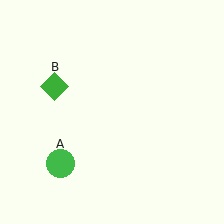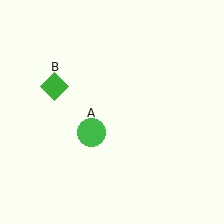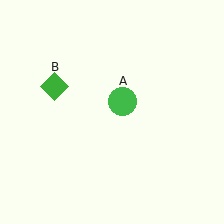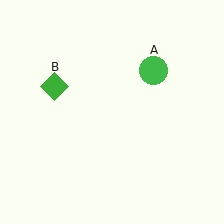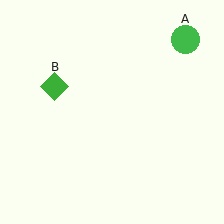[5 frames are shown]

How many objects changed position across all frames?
1 object changed position: green circle (object A).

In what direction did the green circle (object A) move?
The green circle (object A) moved up and to the right.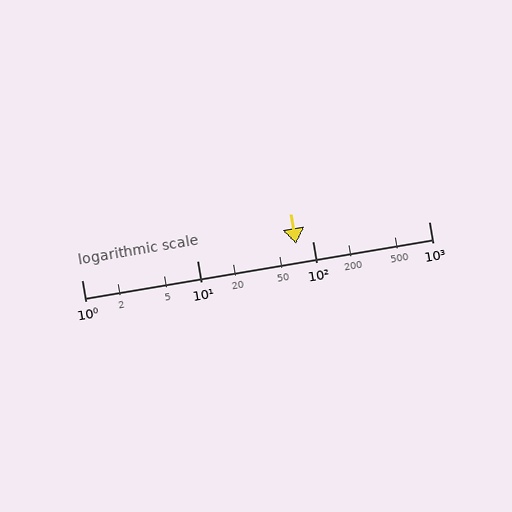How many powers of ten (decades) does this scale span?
The scale spans 3 decades, from 1 to 1000.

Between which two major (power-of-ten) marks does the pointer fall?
The pointer is between 10 and 100.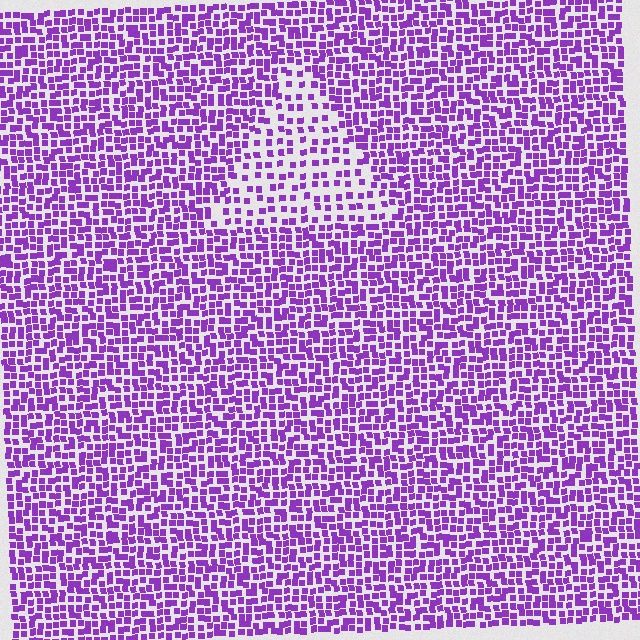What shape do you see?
I see a triangle.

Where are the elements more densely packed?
The elements are more densely packed outside the triangle boundary.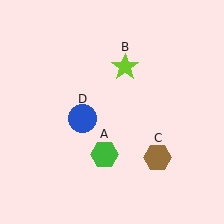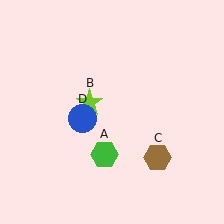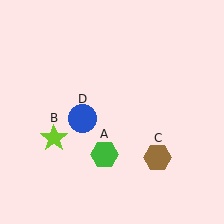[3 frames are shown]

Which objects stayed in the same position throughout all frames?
Green hexagon (object A) and brown hexagon (object C) and blue circle (object D) remained stationary.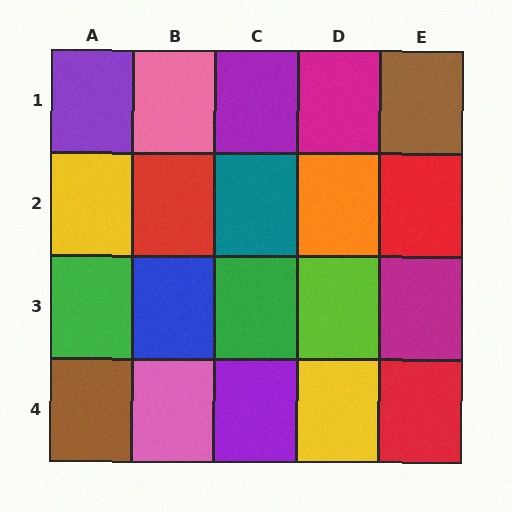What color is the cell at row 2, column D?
Orange.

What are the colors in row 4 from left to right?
Brown, pink, purple, yellow, red.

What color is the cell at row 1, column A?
Purple.